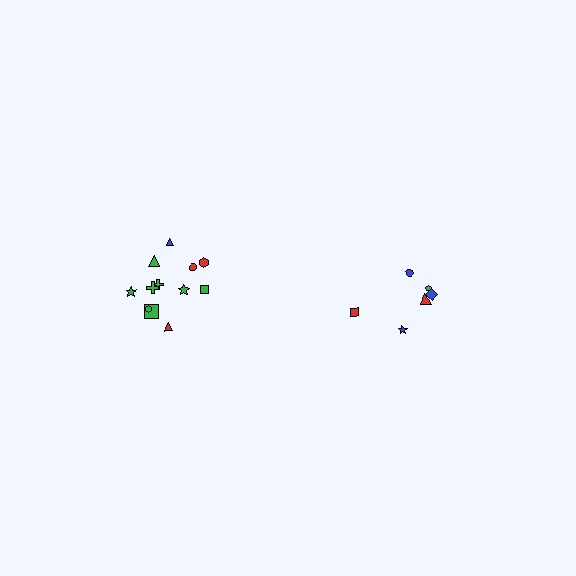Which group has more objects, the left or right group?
The left group.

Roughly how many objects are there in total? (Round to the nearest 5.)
Roughly 20 objects in total.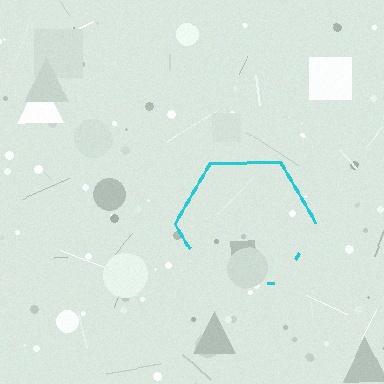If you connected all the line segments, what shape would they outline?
They would outline a hexagon.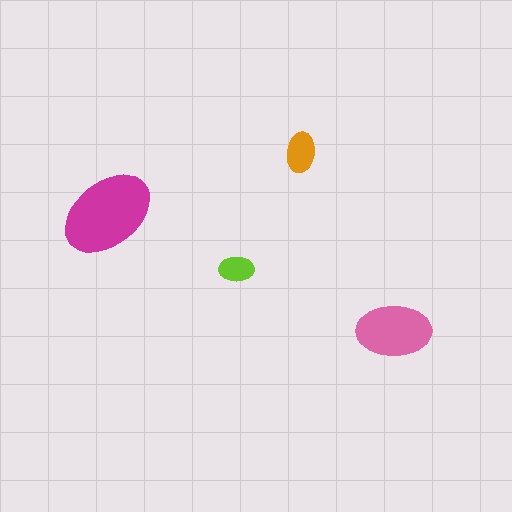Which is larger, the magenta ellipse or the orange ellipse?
The magenta one.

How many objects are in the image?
There are 4 objects in the image.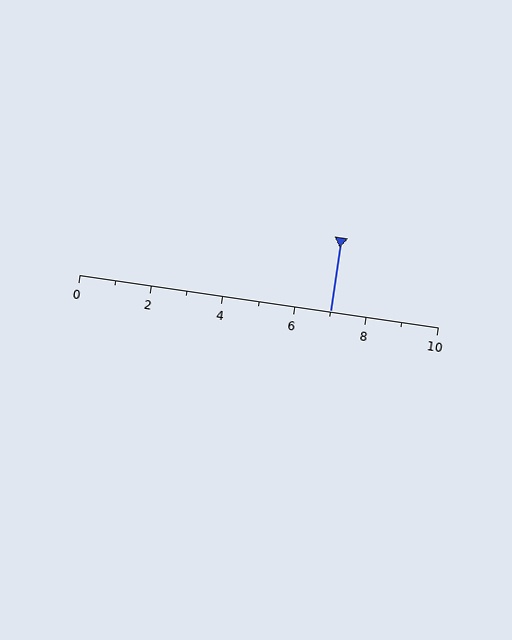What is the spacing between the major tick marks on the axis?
The major ticks are spaced 2 apart.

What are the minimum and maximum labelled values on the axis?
The axis runs from 0 to 10.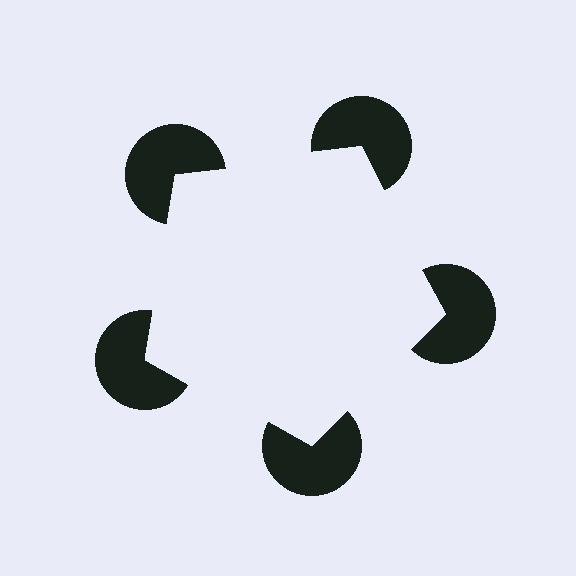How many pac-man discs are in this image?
There are 5 — one at each vertex of the illusory pentagon.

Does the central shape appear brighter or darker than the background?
It typically appears slightly brighter than the background, even though no actual brightness change is drawn.